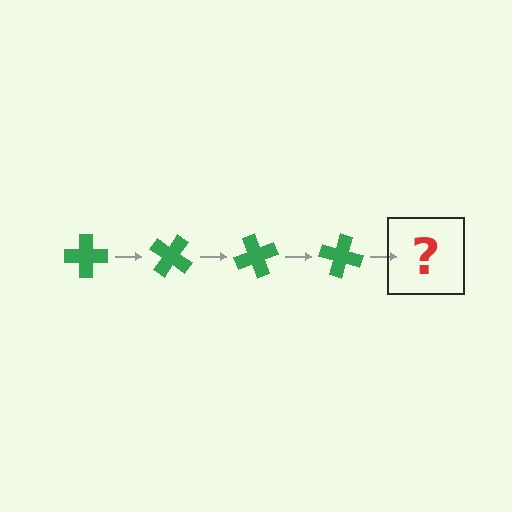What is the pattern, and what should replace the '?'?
The pattern is that the cross rotates 35 degrees each step. The '?' should be a green cross rotated 140 degrees.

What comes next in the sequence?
The next element should be a green cross rotated 140 degrees.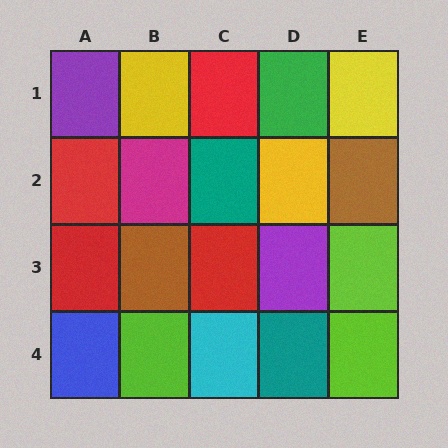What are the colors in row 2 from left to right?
Red, magenta, teal, yellow, brown.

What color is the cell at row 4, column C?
Cyan.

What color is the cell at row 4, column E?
Lime.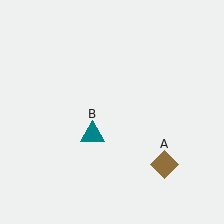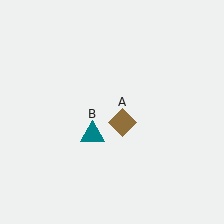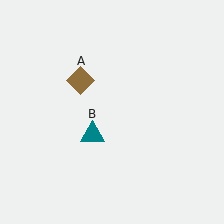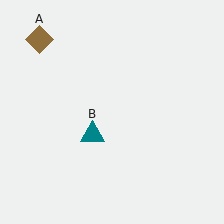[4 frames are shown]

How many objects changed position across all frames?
1 object changed position: brown diamond (object A).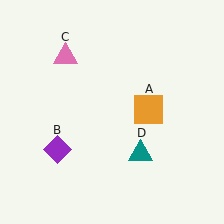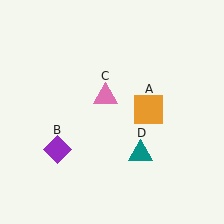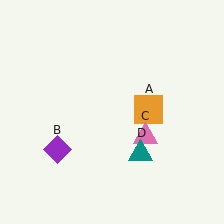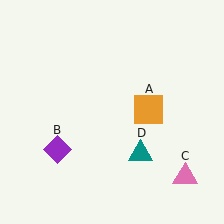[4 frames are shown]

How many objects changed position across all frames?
1 object changed position: pink triangle (object C).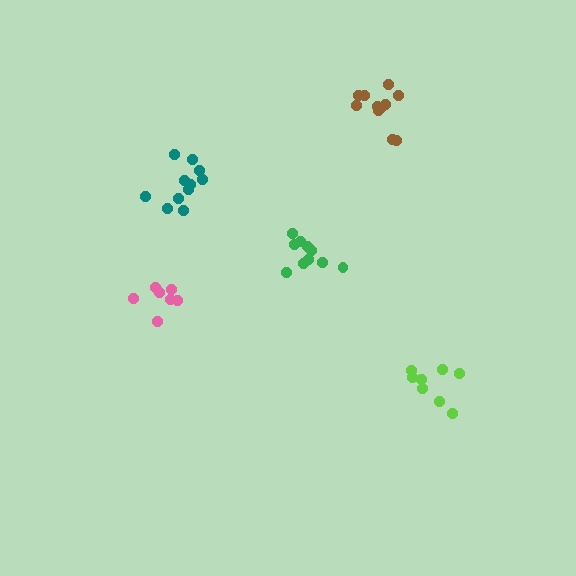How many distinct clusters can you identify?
There are 5 distinct clusters.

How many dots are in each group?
Group 1: 8 dots, Group 2: 11 dots, Group 3: 10 dots, Group 4: 7 dots, Group 5: 11 dots (47 total).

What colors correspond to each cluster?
The clusters are colored: lime, teal, green, pink, brown.